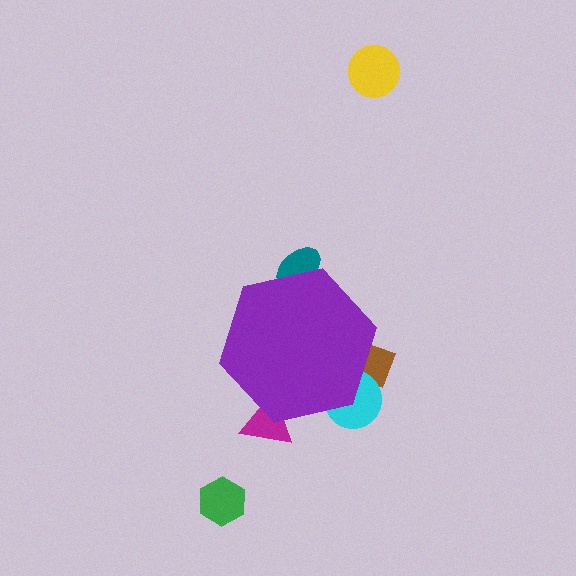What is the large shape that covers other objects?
A purple hexagon.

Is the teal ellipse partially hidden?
Yes, the teal ellipse is partially hidden behind the purple hexagon.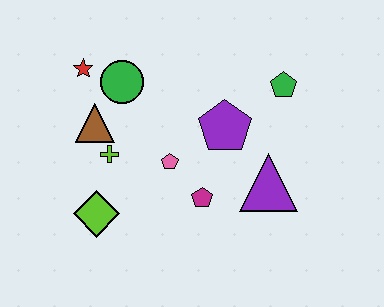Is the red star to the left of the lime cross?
Yes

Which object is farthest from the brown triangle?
The green pentagon is farthest from the brown triangle.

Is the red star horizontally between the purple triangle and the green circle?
No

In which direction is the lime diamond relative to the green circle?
The lime diamond is below the green circle.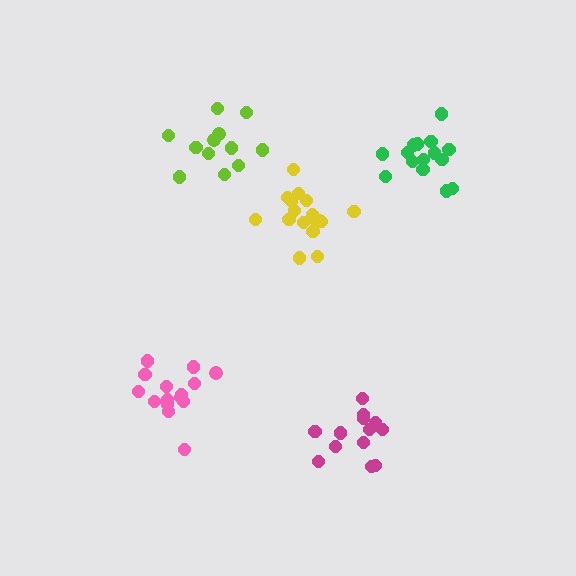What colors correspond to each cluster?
The clusters are colored: pink, magenta, lime, green, yellow.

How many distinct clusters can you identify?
There are 5 distinct clusters.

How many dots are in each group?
Group 1: 15 dots, Group 2: 13 dots, Group 3: 12 dots, Group 4: 15 dots, Group 5: 17 dots (72 total).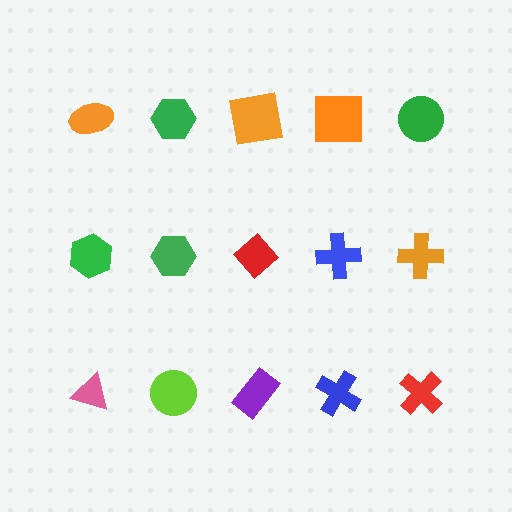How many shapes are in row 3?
5 shapes.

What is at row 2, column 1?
A green hexagon.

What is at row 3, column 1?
A pink triangle.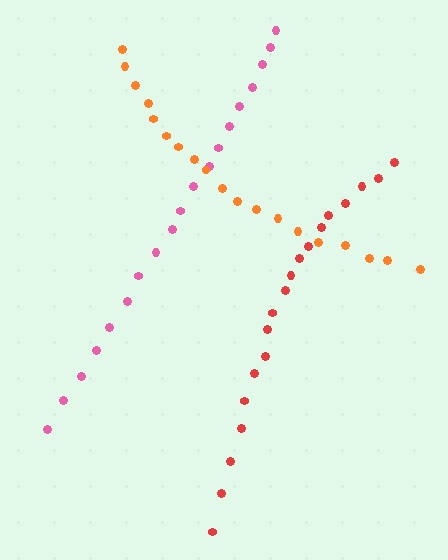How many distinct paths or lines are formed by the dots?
There are 3 distinct paths.